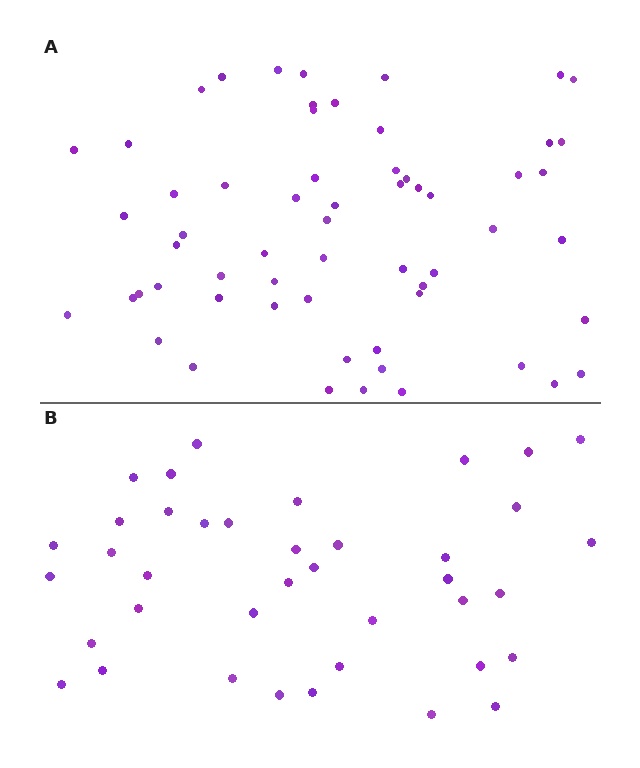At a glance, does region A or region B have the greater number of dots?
Region A (the top region) has more dots.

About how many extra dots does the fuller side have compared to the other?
Region A has approximately 20 more dots than region B.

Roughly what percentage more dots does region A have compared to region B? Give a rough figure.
About 55% more.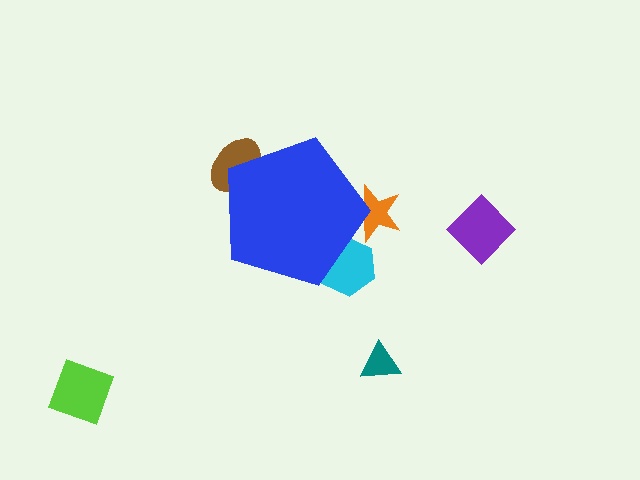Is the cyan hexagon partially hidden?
Yes, the cyan hexagon is partially hidden behind the blue pentagon.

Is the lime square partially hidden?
No, the lime square is fully visible.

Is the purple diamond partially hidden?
No, the purple diamond is fully visible.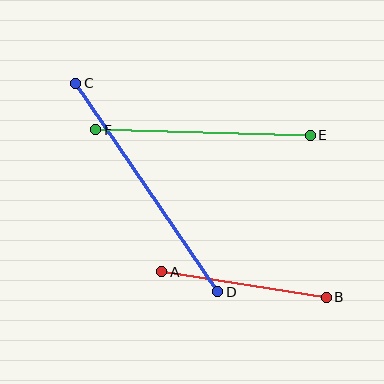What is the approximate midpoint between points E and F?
The midpoint is at approximately (203, 132) pixels.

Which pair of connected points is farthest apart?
Points C and D are farthest apart.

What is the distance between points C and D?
The distance is approximately 252 pixels.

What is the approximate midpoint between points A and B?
The midpoint is at approximately (244, 285) pixels.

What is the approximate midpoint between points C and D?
The midpoint is at approximately (147, 188) pixels.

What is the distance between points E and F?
The distance is approximately 215 pixels.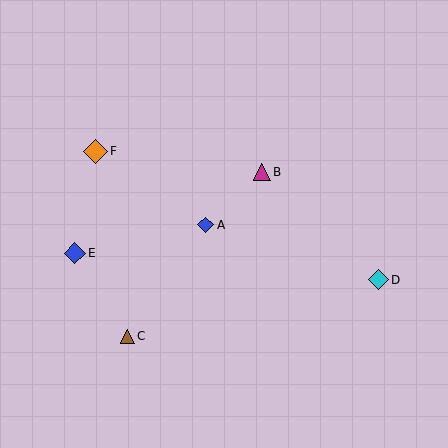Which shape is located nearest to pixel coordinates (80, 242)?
The blue diamond (labeled E) at (75, 253) is nearest to that location.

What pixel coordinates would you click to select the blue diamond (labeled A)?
Click at (206, 225) to select the blue diamond A.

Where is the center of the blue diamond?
The center of the blue diamond is at (75, 253).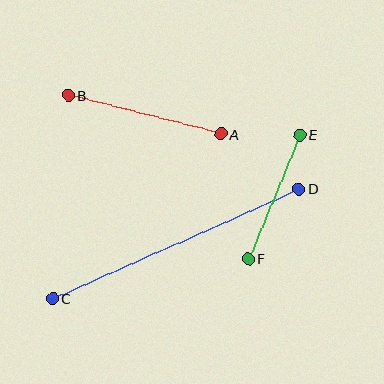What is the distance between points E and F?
The distance is approximately 134 pixels.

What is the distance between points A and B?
The distance is approximately 157 pixels.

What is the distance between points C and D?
The distance is approximately 270 pixels.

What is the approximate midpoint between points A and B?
The midpoint is at approximately (144, 115) pixels.